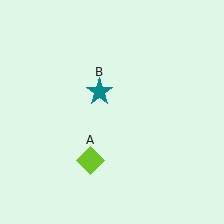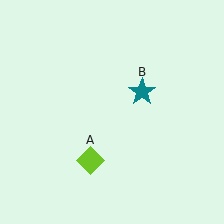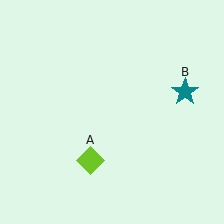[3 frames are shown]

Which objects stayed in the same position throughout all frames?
Lime diamond (object A) remained stationary.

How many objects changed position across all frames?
1 object changed position: teal star (object B).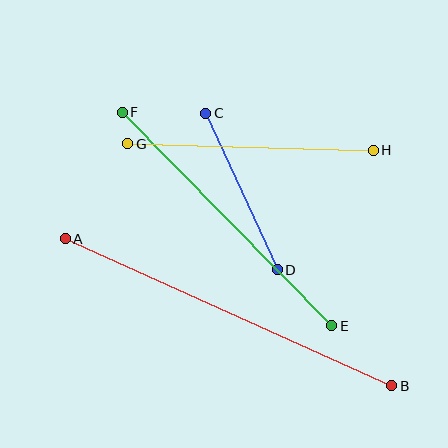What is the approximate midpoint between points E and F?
The midpoint is at approximately (227, 219) pixels.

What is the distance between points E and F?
The distance is approximately 299 pixels.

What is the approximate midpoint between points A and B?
The midpoint is at approximately (228, 312) pixels.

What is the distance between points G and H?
The distance is approximately 246 pixels.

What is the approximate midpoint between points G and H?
The midpoint is at approximately (251, 147) pixels.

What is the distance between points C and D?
The distance is approximately 172 pixels.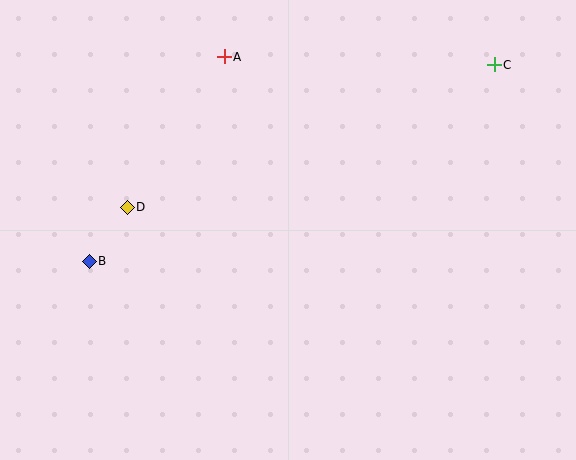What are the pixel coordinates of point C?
Point C is at (494, 65).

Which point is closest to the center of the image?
Point D at (127, 207) is closest to the center.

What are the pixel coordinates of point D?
Point D is at (127, 207).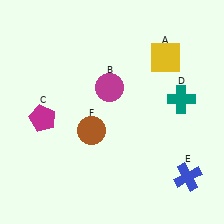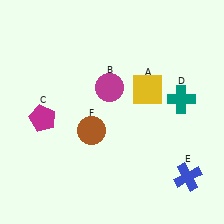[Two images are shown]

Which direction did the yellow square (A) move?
The yellow square (A) moved down.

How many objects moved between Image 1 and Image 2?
1 object moved between the two images.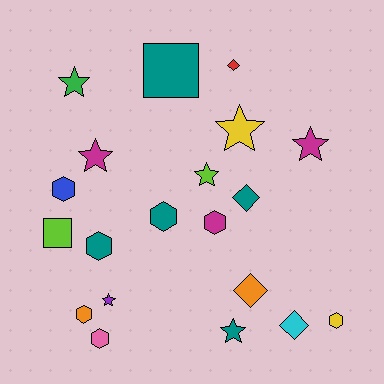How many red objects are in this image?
There is 1 red object.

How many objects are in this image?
There are 20 objects.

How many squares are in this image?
There are 2 squares.